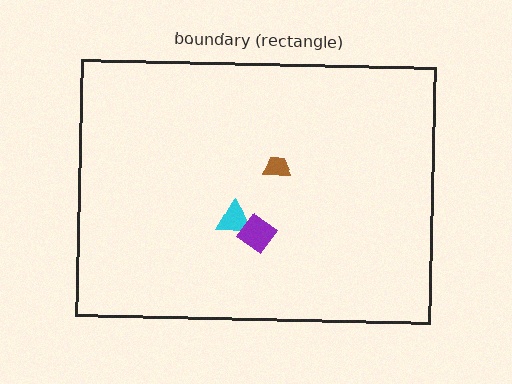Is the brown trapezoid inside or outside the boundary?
Inside.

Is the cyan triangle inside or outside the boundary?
Inside.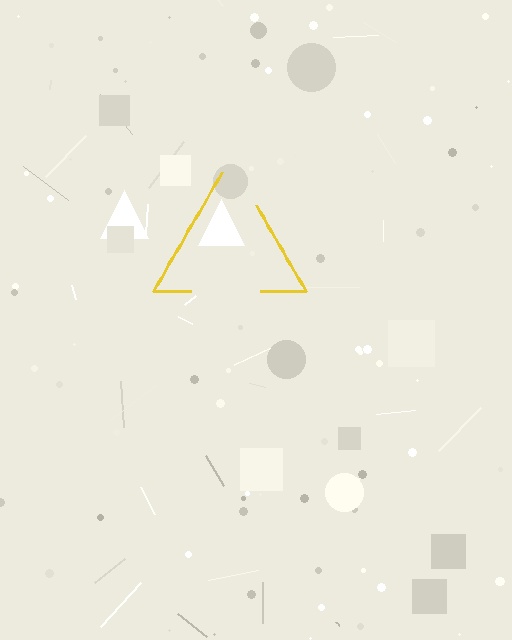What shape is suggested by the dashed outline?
The dashed outline suggests a triangle.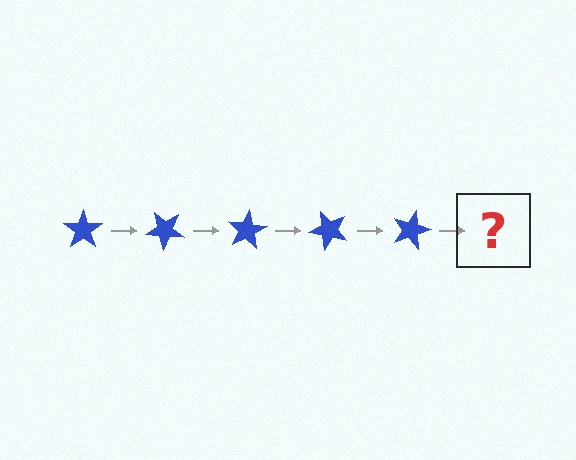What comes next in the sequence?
The next element should be a blue star rotated 200 degrees.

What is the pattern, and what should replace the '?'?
The pattern is that the star rotates 40 degrees each step. The '?' should be a blue star rotated 200 degrees.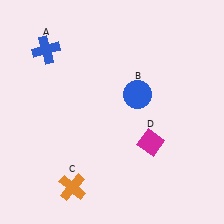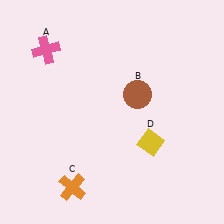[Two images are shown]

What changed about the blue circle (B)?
In Image 1, B is blue. In Image 2, it changed to brown.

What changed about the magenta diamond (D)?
In Image 1, D is magenta. In Image 2, it changed to yellow.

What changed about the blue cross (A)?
In Image 1, A is blue. In Image 2, it changed to pink.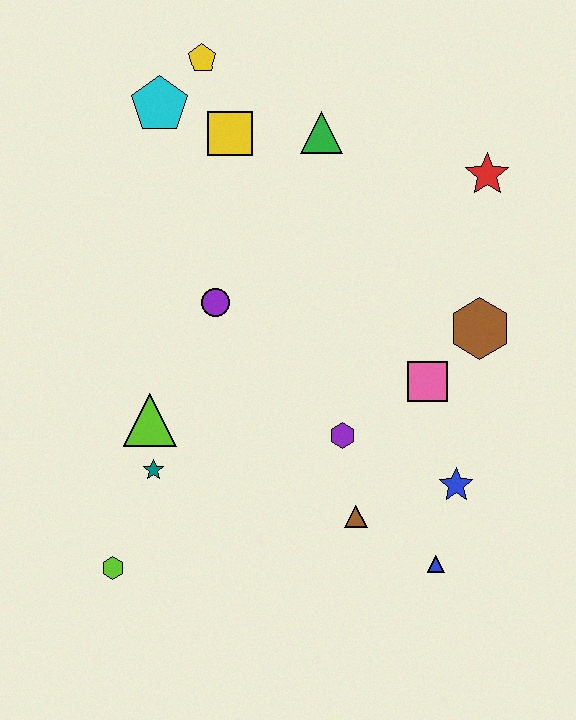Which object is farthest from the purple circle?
The blue triangle is farthest from the purple circle.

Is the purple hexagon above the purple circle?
No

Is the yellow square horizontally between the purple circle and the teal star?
No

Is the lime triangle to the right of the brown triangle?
No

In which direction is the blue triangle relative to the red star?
The blue triangle is below the red star.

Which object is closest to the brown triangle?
The purple hexagon is closest to the brown triangle.